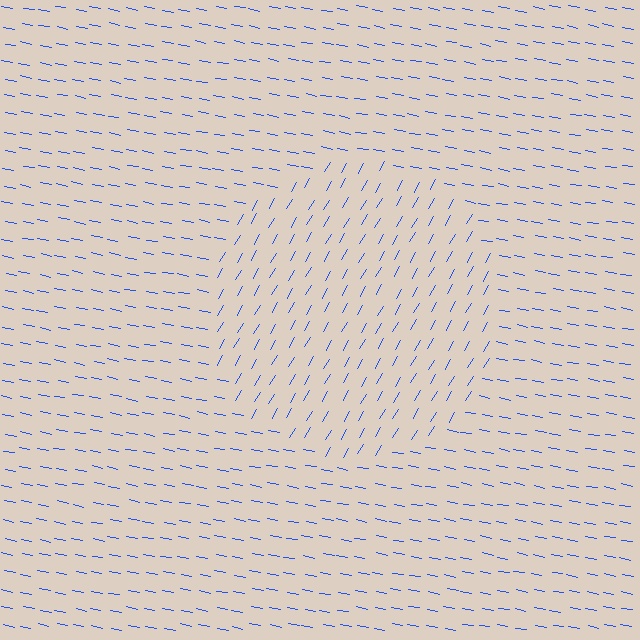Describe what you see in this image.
The image is filled with small blue line segments. A circle region in the image has lines oriented differently from the surrounding lines, creating a visible texture boundary.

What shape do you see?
I see a circle.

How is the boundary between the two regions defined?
The boundary is defined purely by a change in line orientation (approximately 70 degrees difference). All lines are the same color and thickness.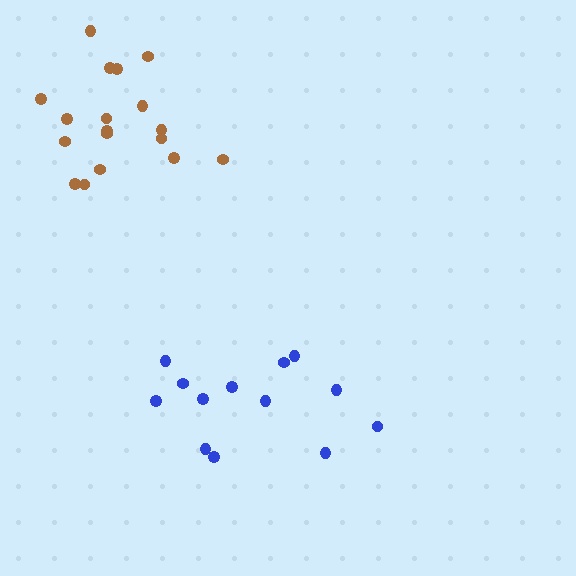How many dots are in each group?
Group 1: 13 dots, Group 2: 18 dots (31 total).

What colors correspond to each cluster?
The clusters are colored: blue, brown.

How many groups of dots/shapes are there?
There are 2 groups.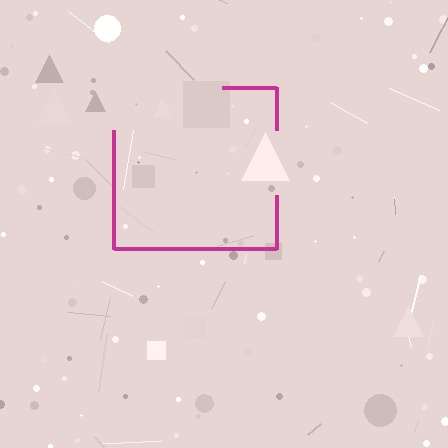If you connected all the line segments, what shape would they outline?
They would outline a square.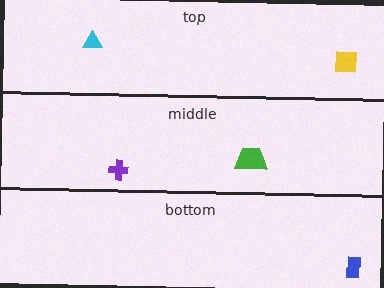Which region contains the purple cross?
The middle region.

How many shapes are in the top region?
2.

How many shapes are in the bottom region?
1.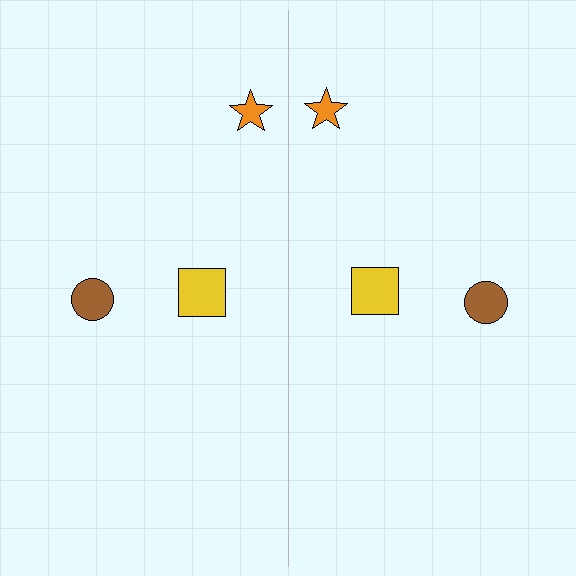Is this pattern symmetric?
Yes, this pattern has bilateral (reflection) symmetry.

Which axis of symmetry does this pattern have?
The pattern has a vertical axis of symmetry running through the center of the image.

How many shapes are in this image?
There are 6 shapes in this image.